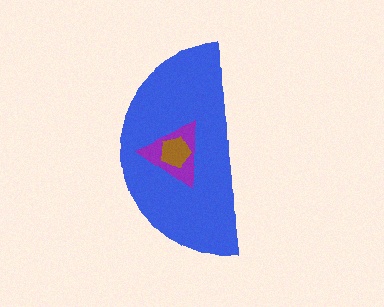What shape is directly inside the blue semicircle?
The purple triangle.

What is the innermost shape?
The brown pentagon.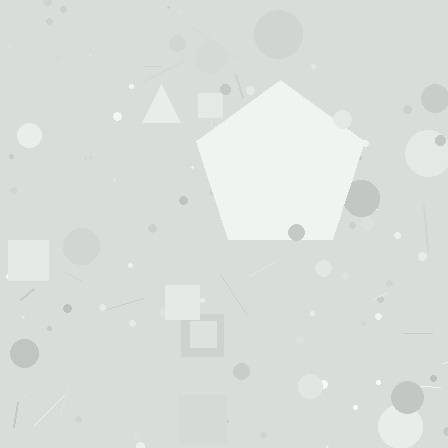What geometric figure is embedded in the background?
A pentagon is embedded in the background.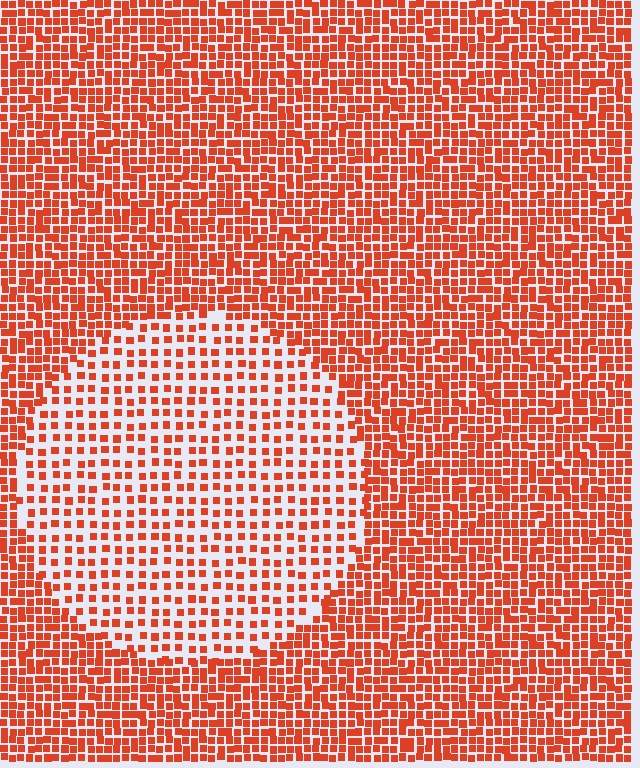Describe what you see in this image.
The image contains small red elements arranged at two different densities. A circle-shaped region is visible where the elements are less densely packed than the surrounding area.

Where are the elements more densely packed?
The elements are more densely packed outside the circle boundary.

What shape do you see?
I see a circle.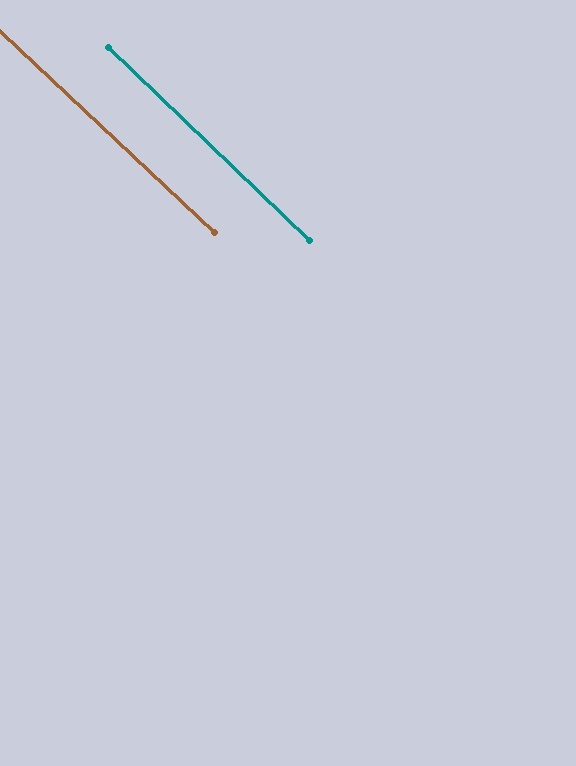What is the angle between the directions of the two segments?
Approximately 1 degree.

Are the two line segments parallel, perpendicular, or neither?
Parallel — their directions differ by only 0.9°.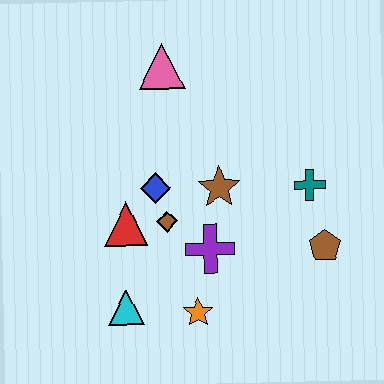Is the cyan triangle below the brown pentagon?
Yes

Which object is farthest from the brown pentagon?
The pink triangle is farthest from the brown pentagon.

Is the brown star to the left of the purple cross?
No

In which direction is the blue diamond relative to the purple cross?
The blue diamond is above the purple cross.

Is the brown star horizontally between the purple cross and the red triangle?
No